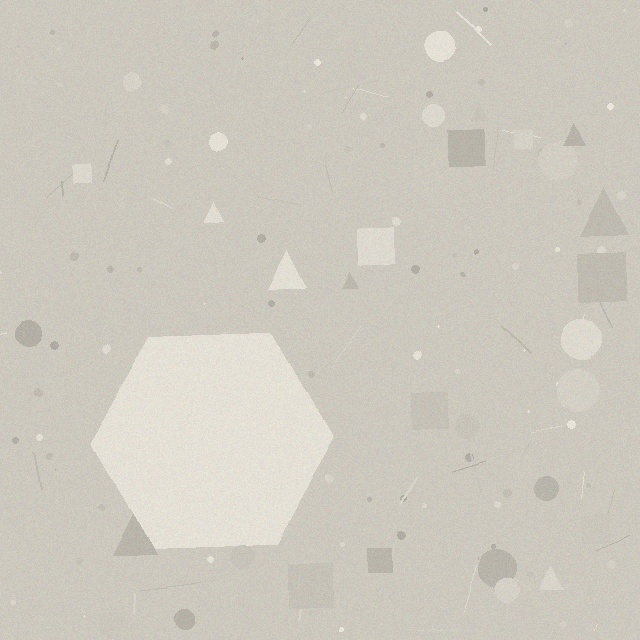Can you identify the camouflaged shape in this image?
The camouflaged shape is a hexagon.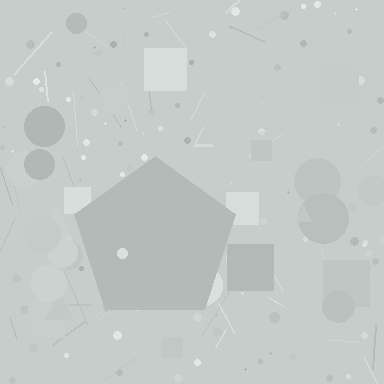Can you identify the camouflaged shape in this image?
The camouflaged shape is a pentagon.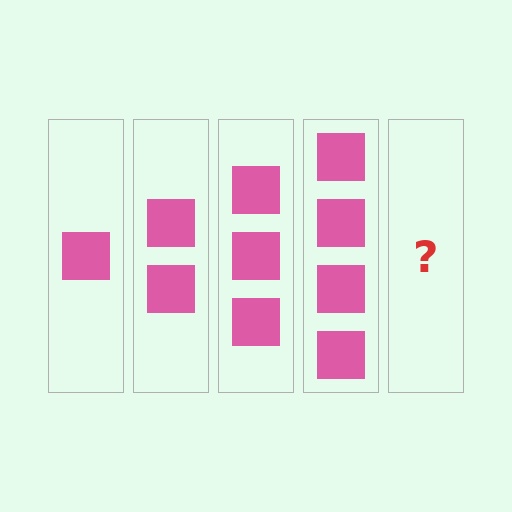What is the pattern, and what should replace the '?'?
The pattern is that each step adds one more square. The '?' should be 5 squares.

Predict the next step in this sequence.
The next step is 5 squares.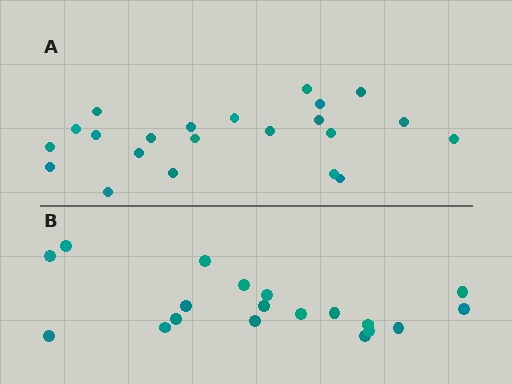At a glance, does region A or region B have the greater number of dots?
Region A (the top region) has more dots.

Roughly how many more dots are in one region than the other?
Region A has just a few more — roughly 2 or 3 more dots than region B.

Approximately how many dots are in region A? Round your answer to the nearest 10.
About 20 dots. (The exact count is 22, which rounds to 20.)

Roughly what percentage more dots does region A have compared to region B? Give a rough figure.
About 15% more.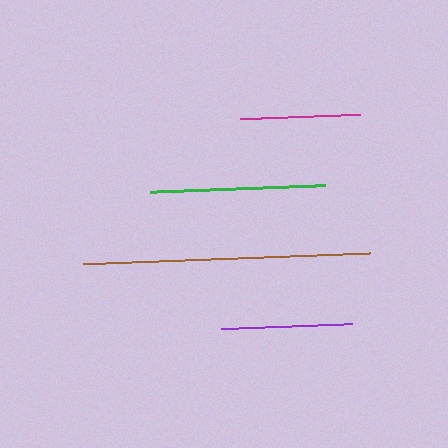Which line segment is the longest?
The brown line is the longest at approximately 287 pixels.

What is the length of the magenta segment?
The magenta segment is approximately 120 pixels long.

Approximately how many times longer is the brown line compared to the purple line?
The brown line is approximately 2.2 times the length of the purple line.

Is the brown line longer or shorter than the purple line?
The brown line is longer than the purple line.